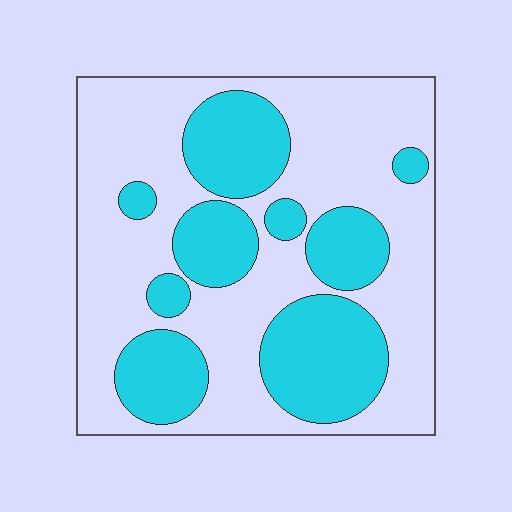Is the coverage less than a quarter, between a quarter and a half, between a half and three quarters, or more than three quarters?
Between a quarter and a half.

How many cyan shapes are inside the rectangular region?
9.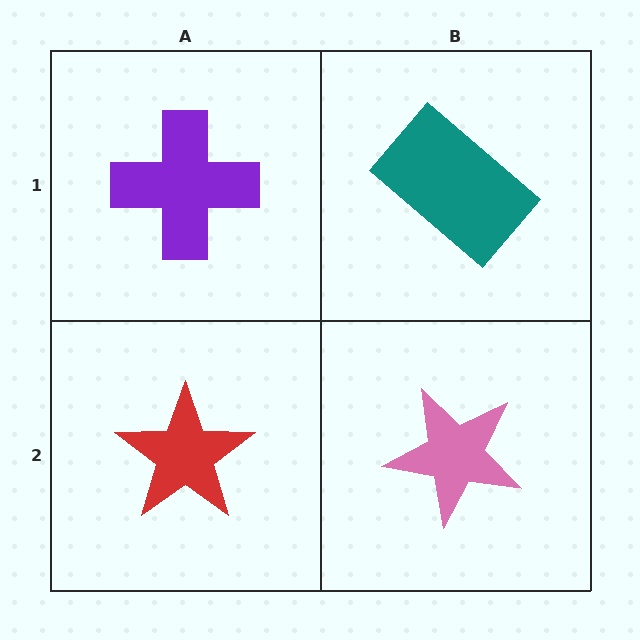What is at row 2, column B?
A pink star.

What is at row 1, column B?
A teal rectangle.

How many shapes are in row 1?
2 shapes.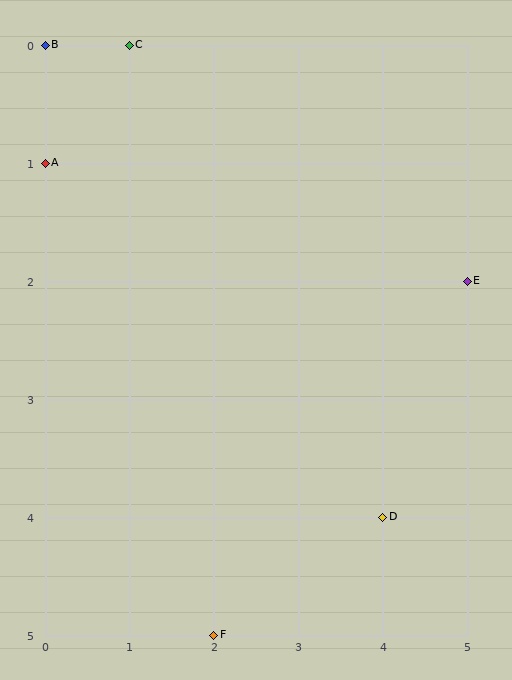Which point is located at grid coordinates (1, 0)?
Point C is at (1, 0).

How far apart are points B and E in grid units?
Points B and E are 5 columns and 2 rows apart (about 5.4 grid units diagonally).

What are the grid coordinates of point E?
Point E is at grid coordinates (5, 2).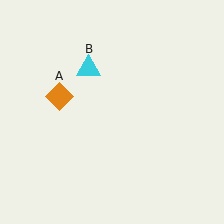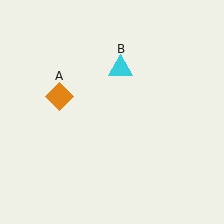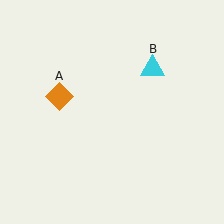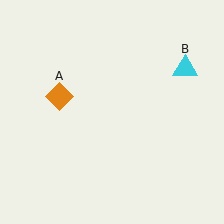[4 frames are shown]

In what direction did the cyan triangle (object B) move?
The cyan triangle (object B) moved right.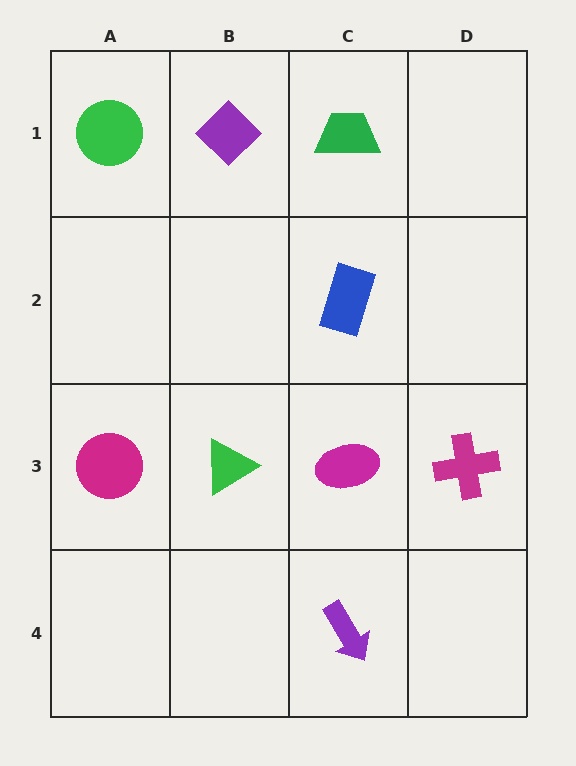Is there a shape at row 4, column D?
No, that cell is empty.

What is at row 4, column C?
A purple arrow.